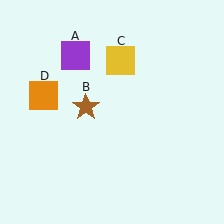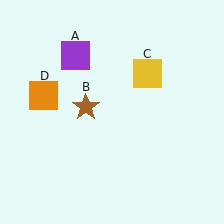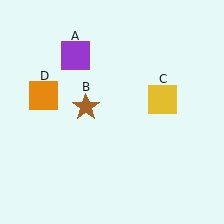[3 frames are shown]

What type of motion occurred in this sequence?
The yellow square (object C) rotated clockwise around the center of the scene.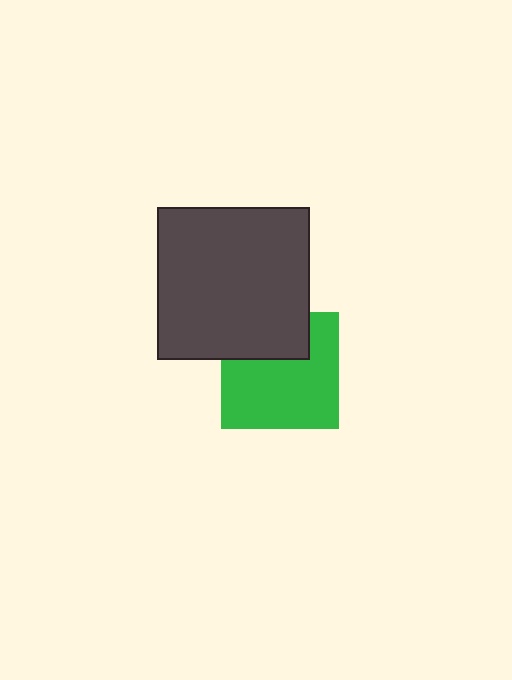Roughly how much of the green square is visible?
Most of it is visible (roughly 70%).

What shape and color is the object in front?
The object in front is a dark gray square.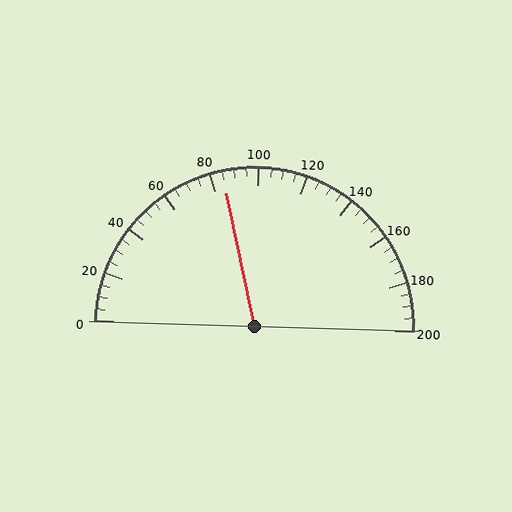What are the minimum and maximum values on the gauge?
The gauge ranges from 0 to 200.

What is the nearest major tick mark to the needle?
The nearest major tick mark is 80.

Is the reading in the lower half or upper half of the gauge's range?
The reading is in the lower half of the range (0 to 200).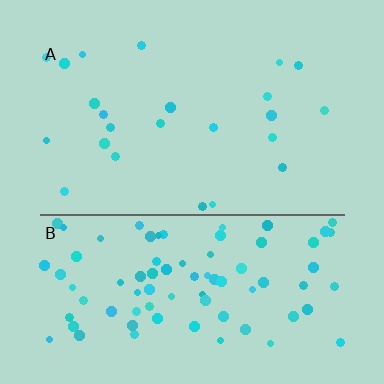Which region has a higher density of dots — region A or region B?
B (the bottom).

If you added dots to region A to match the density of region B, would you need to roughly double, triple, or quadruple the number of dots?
Approximately quadruple.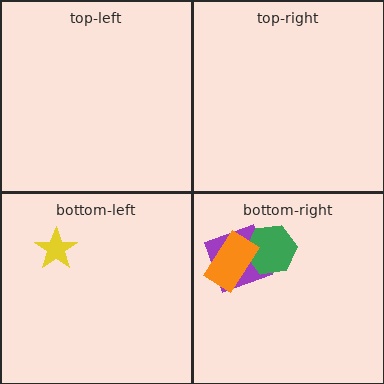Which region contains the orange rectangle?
The bottom-right region.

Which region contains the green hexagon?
The bottom-right region.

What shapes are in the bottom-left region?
The yellow star.